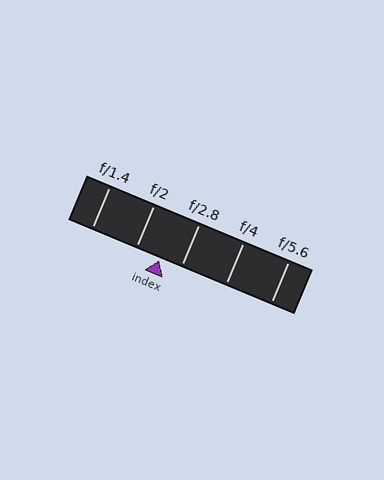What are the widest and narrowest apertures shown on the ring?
The widest aperture shown is f/1.4 and the narrowest is f/5.6.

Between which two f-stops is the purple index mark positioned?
The index mark is between f/2 and f/2.8.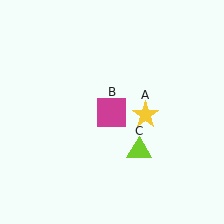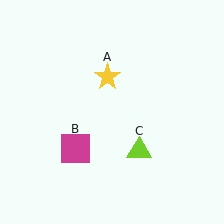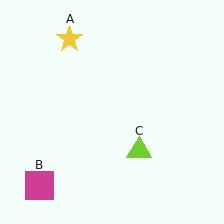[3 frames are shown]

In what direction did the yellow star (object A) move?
The yellow star (object A) moved up and to the left.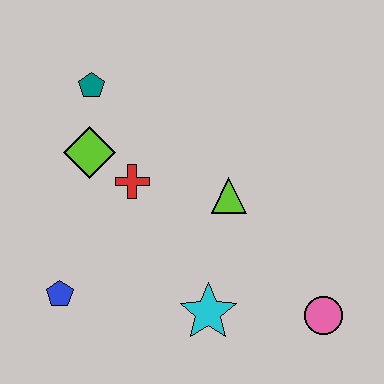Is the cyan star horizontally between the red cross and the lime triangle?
Yes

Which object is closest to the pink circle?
The cyan star is closest to the pink circle.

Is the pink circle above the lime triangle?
No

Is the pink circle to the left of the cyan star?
No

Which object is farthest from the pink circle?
The teal pentagon is farthest from the pink circle.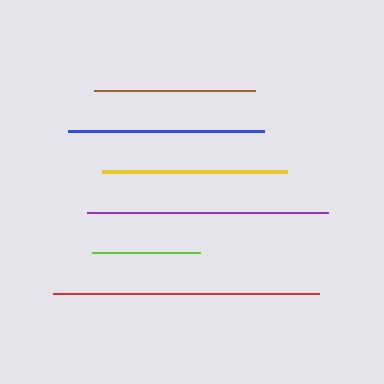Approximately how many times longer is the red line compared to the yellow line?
The red line is approximately 1.4 times the length of the yellow line.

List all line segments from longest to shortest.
From longest to shortest: red, purple, blue, yellow, brown, lime.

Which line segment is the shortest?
The lime line is the shortest at approximately 108 pixels.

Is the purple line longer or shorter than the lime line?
The purple line is longer than the lime line.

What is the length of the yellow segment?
The yellow segment is approximately 185 pixels long.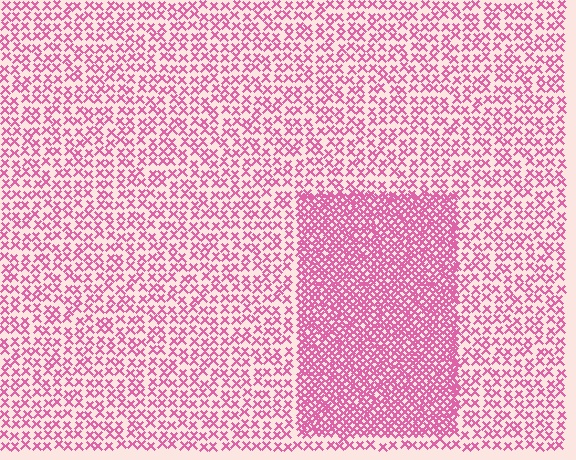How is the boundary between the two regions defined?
The boundary is defined by a change in element density (approximately 2.3x ratio). All elements are the same color, size, and shape.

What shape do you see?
I see a rectangle.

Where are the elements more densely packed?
The elements are more densely packed inside the rectangle boundary.